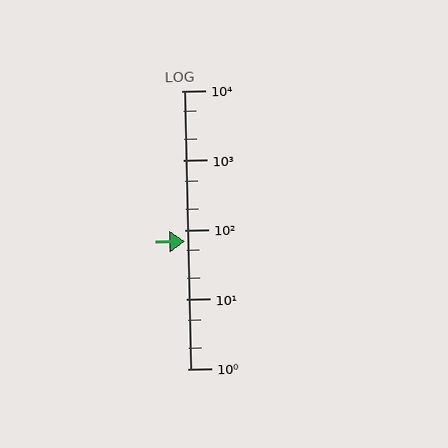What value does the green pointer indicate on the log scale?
The pointer indicates approximately 69.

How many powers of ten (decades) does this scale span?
The scale spans 4 decades, from 1 to 10000.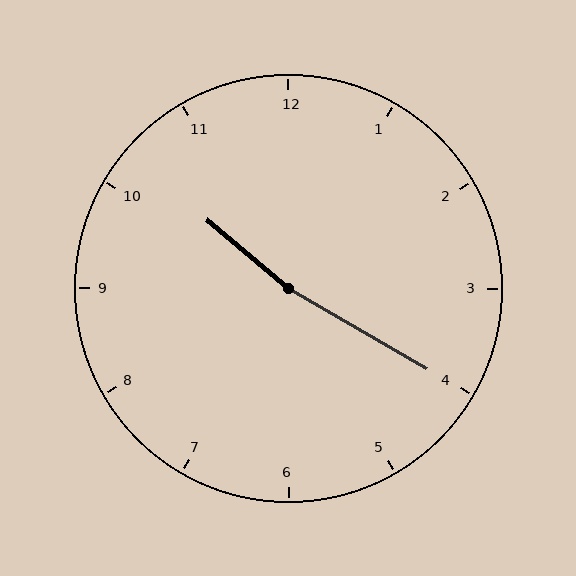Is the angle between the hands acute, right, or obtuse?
It is obtuse.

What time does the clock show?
10:20.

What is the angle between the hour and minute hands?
Approximately 170 degrees.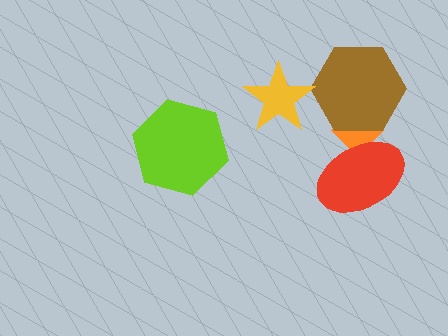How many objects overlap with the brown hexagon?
1 object overlaps with the brown hexagon.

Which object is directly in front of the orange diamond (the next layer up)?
The brown hexagon is directly in front of the orange diamond.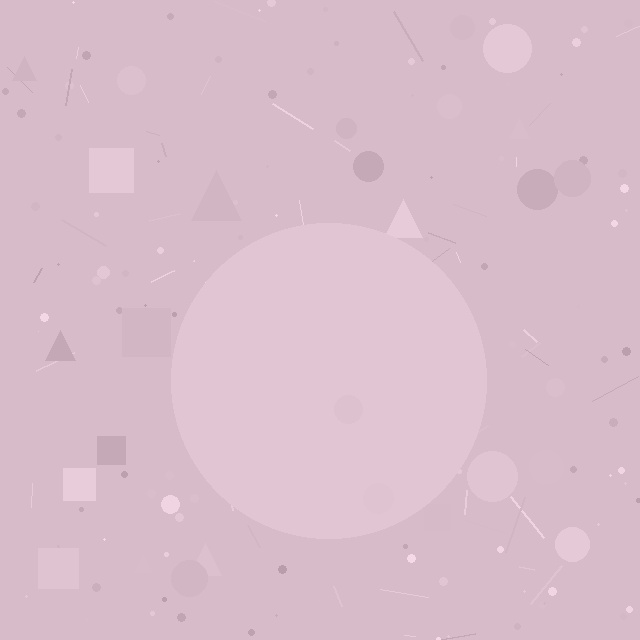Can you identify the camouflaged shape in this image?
The camouflaged shape is a circle.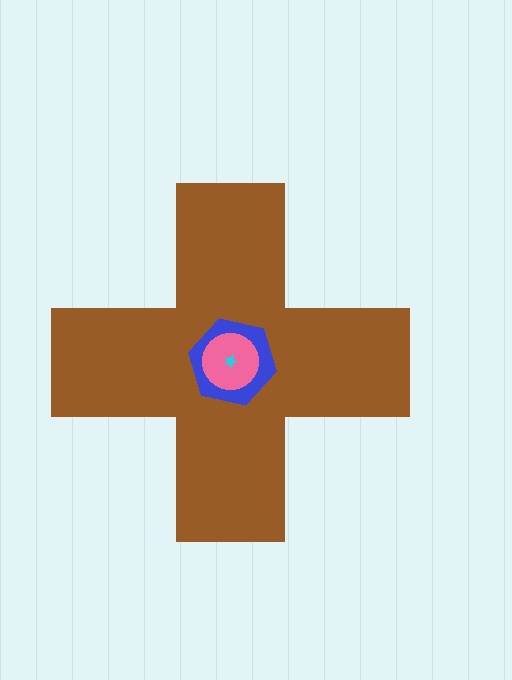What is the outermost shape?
The brown cross.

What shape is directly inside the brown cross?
The blue hexagon.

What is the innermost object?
The cyan star.